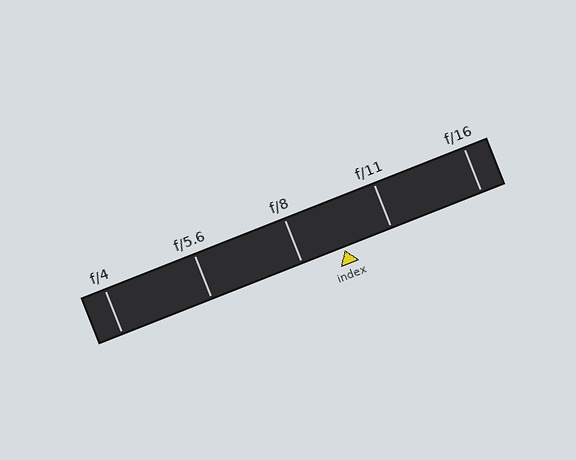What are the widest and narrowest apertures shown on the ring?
The widest aperture shown is f/4 and the narrowest is f/16.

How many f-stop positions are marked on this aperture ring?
There are 5 f-stop positions marked.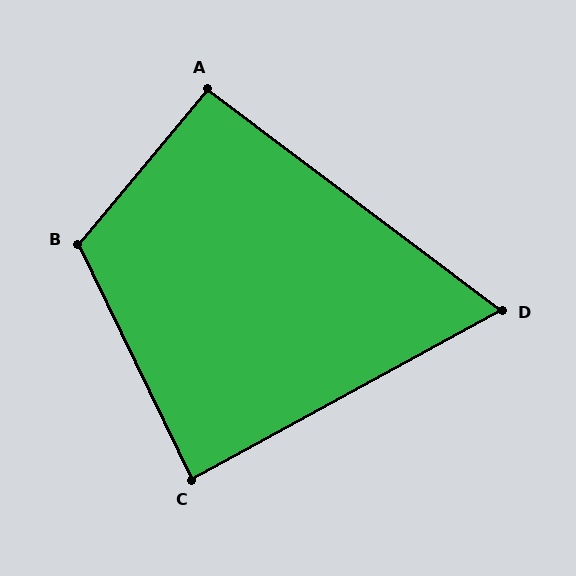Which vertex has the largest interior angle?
B, at approximately 114 degrees.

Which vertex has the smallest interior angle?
D, at approximately 66 degrees.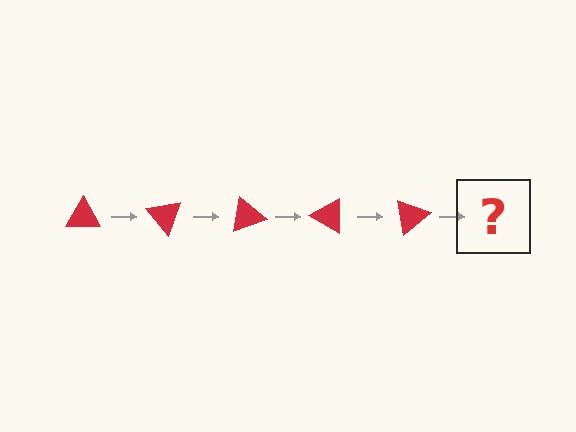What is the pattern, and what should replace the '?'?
The pattern is that the triangle rotates 50 degrees each step. The '?' should be a red triangle rotated 250 degrees.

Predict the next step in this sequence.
The next step is a red triangle rotated 250 degrees.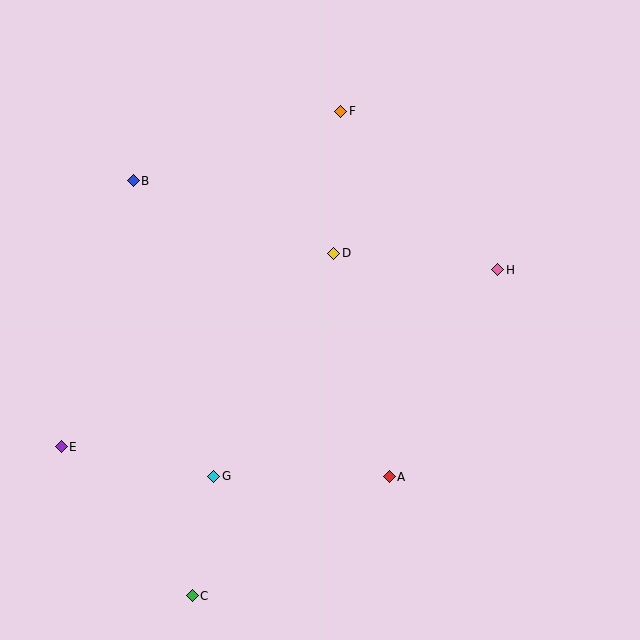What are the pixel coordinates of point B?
Point B is at (133, 181).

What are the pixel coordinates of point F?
Point F is at (341, 111).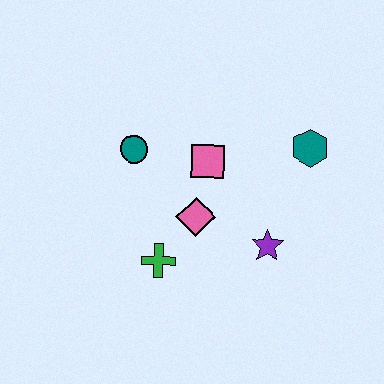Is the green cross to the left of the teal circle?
No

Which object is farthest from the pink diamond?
The teal hexagon is farthest from the pink diamond.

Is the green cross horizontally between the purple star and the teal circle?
Yes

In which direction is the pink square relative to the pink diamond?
The pink square is above the pink diamond.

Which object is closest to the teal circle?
The pink square is closest to the teal circle.